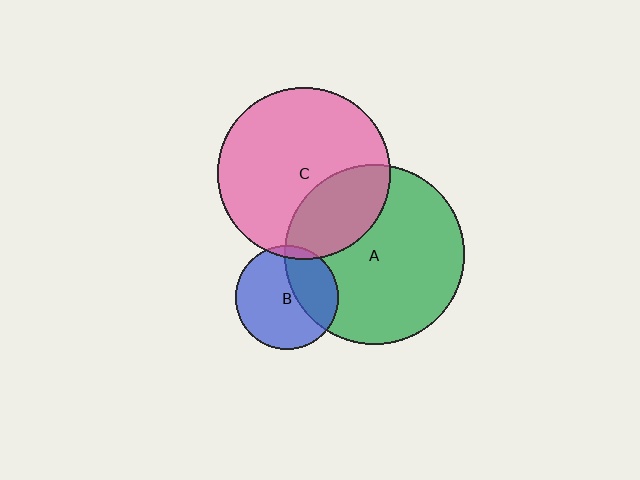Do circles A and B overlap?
Yes.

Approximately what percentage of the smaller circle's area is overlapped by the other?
Approximately 35%.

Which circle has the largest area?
Circle A (green).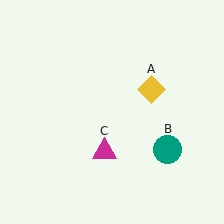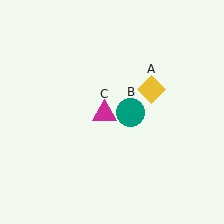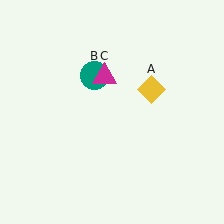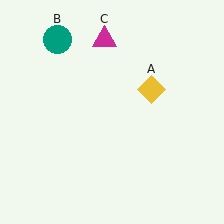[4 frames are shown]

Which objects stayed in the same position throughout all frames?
Yellow diamond (object A) remained stationary.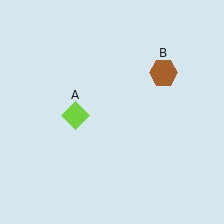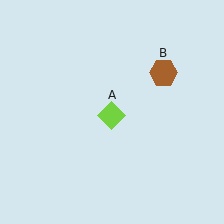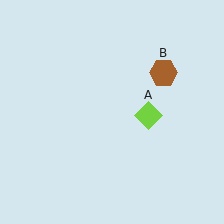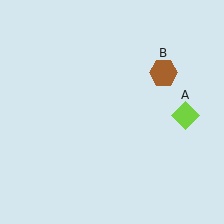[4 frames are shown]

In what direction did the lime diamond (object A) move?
The lime diamond (object A) moved right.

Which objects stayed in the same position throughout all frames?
Brown hexagon (object B) remained stationary.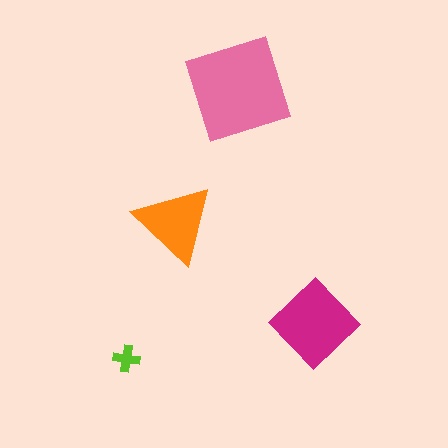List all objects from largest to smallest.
The pink diamond, the magenta diamond, the orange triangle, the lime cross.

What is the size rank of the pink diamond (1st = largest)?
1st.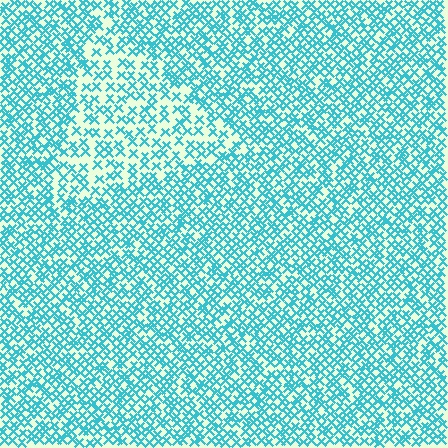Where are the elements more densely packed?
The elements are more densely packed outside the triangle boundary.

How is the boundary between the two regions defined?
The boundary is defined by a change in element density (approximately 1.8x ratio). All elements are the same color, size, and shape.